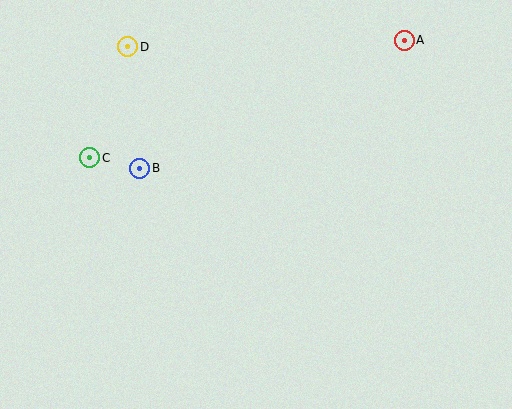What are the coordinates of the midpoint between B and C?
The midpoint between B and C is at (115, 163).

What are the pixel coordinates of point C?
Point C is at (90, 158).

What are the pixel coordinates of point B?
Point B is at (140, 168).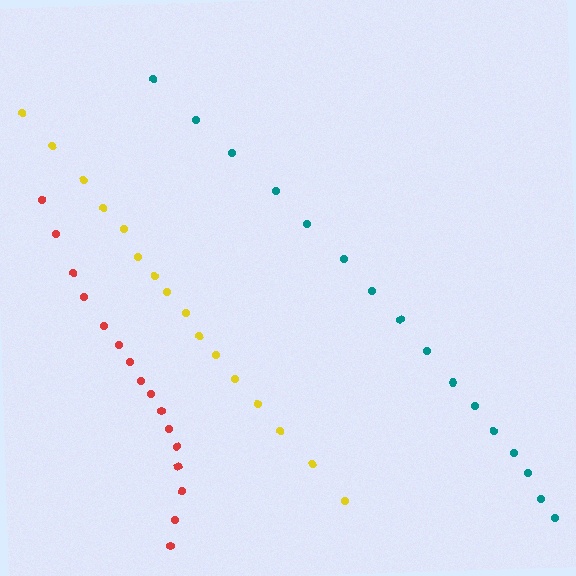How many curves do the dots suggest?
There are 3 distinct paths.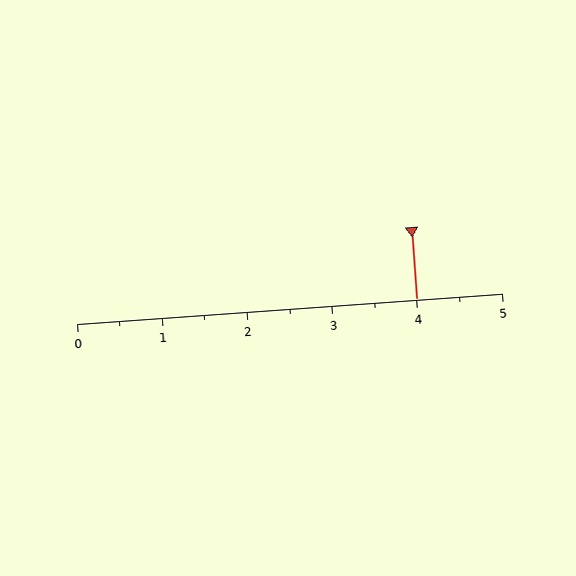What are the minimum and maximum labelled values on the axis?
The axis runs from 0 to 5.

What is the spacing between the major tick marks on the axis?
The major ticks are spaced 1 apart.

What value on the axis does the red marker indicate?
The marker indicates approximately 4.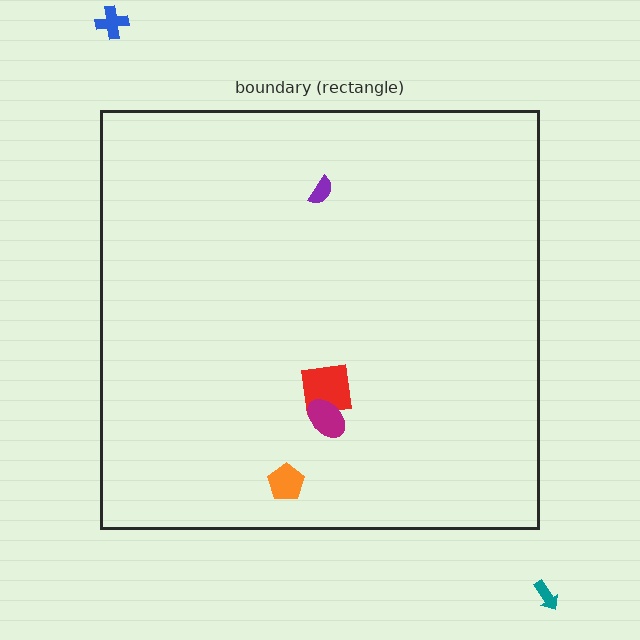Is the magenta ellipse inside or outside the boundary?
Inside.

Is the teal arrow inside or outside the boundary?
Outside.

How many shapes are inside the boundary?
4 inside, 2 outside.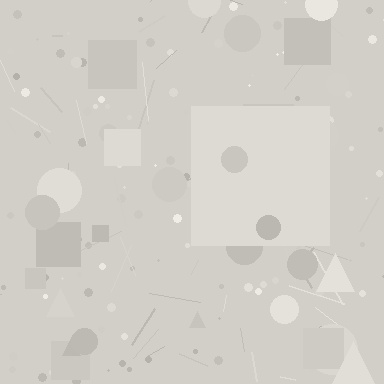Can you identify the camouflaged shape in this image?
The camouflaged shape is a square.